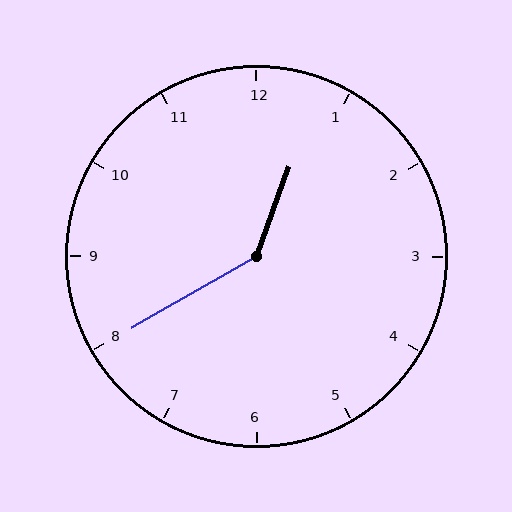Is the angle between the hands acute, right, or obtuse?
It is obtuse.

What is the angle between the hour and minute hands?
Approximately 140 degrees.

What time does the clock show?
12:40.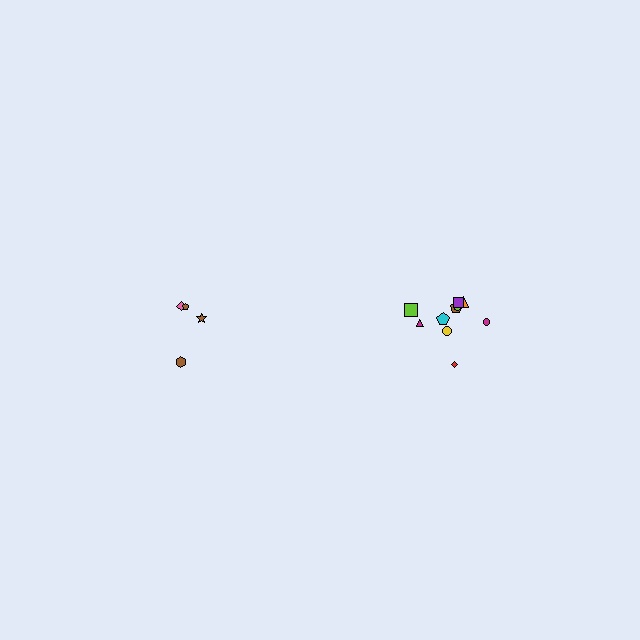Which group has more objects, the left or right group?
The right group.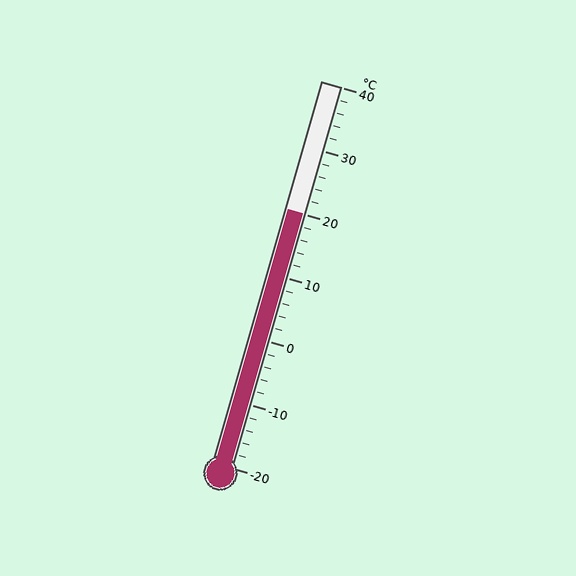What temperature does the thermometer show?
The thermometer shows approximately 20°C.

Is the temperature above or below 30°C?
The temperature is below 30°C.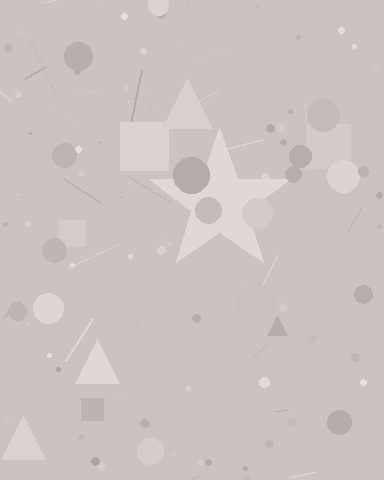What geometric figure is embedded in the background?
A star is embedded in the background.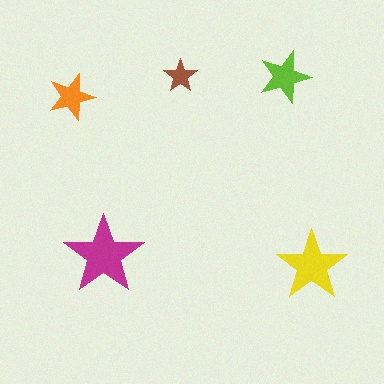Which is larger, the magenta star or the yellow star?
The magenta one.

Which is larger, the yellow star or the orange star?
The yellow one.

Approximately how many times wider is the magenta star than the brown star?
About 2.5 times wider.